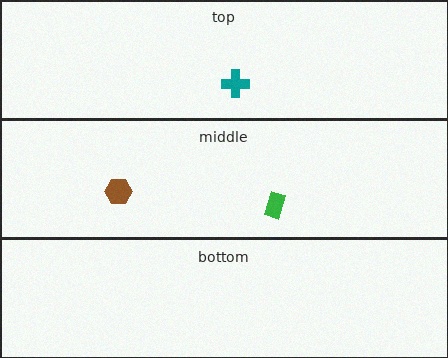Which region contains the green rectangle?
The middle region.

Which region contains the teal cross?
The top region.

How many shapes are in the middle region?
2.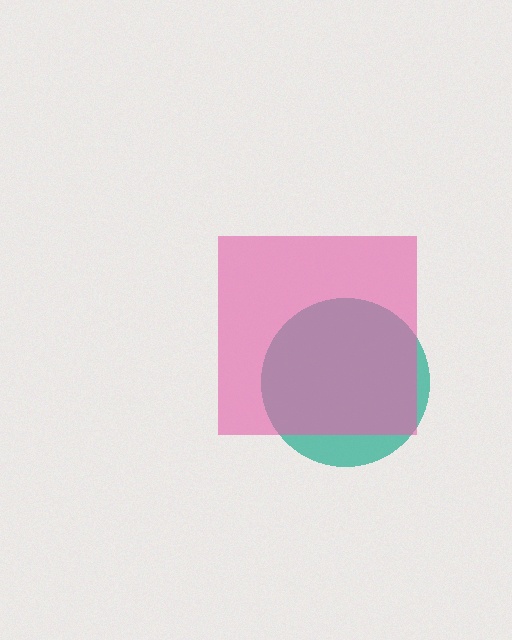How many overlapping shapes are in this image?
There are 2 overlapping shapes in the image.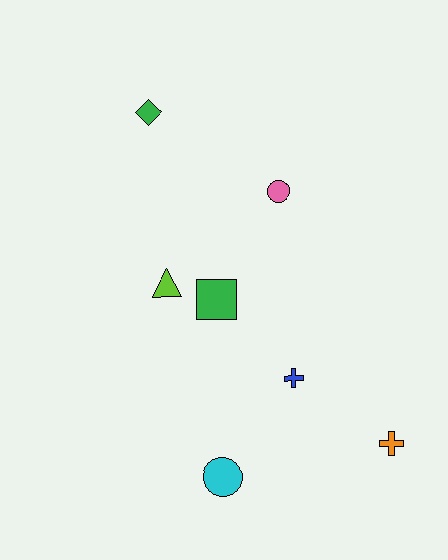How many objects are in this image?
There are 7 objects.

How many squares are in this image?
There is 1 square.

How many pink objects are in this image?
There is 1 pink object.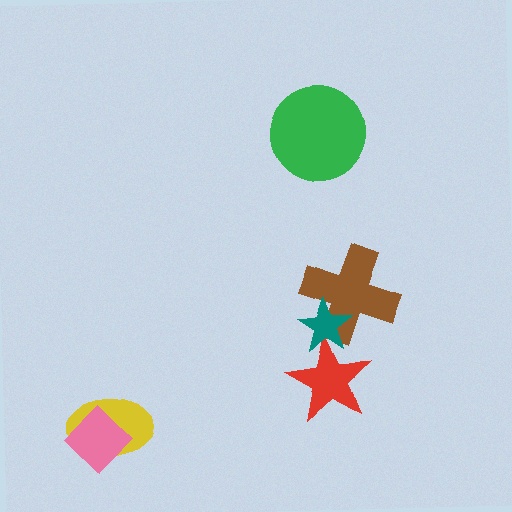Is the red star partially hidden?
Yes, it is partially covered by another shape.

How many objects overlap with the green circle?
0 objects overlap with the green circle.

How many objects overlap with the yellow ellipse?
1 object overlaps with the yellow ellipse.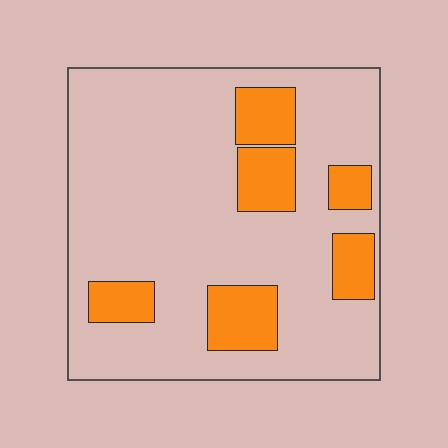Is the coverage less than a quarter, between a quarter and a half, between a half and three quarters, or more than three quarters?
Less than a quarter.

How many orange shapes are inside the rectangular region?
6.